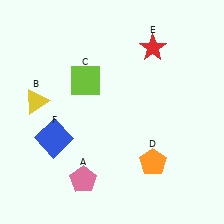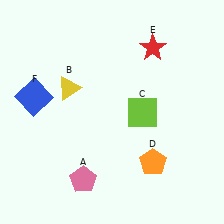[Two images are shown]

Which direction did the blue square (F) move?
The blue square (F) moved up.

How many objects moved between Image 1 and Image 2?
3 objects moved between the two images.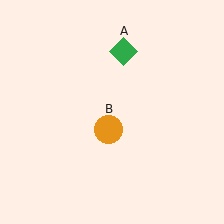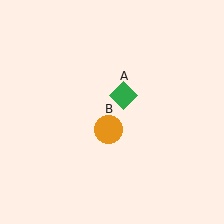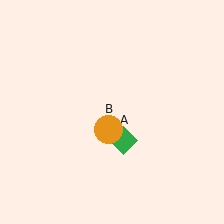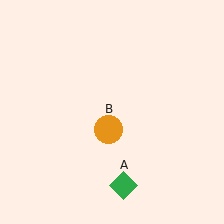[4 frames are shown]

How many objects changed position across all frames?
1 object changed position: green diamond (object A).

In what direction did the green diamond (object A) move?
The green diamond (object A) moved down.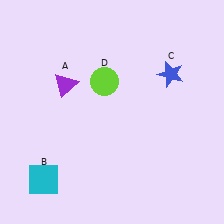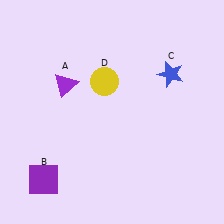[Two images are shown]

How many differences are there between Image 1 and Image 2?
There are 2 differences between the two images.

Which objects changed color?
B changed from cyan to purple. D changed from lime to yellow.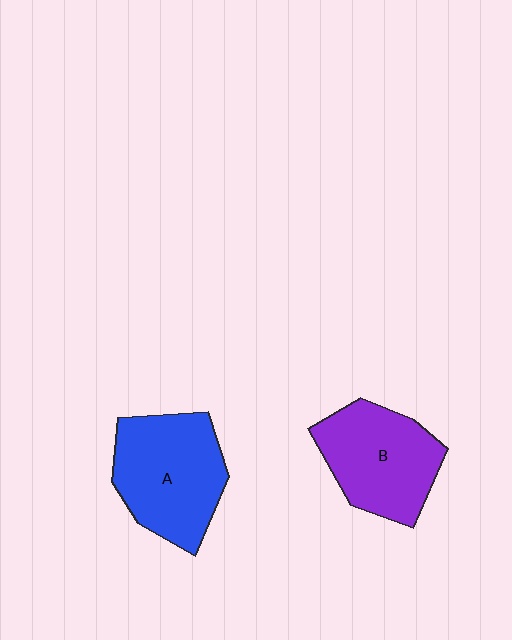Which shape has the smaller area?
Shape B (purple).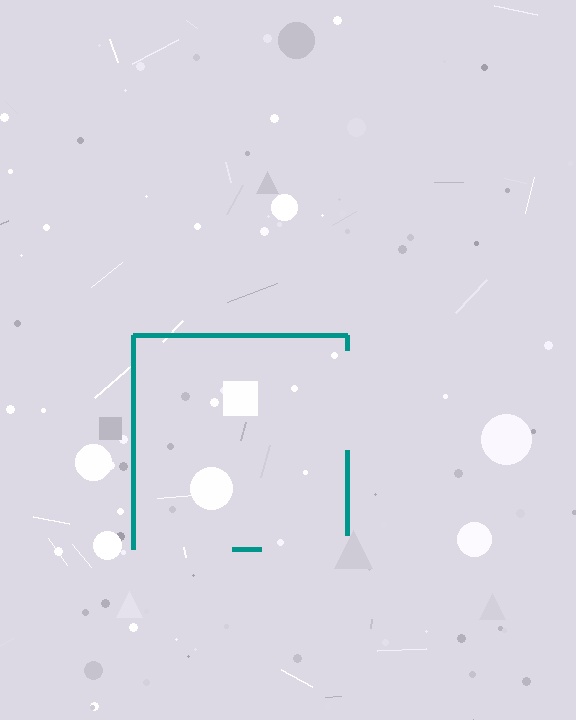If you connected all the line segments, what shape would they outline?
They would outline a square.